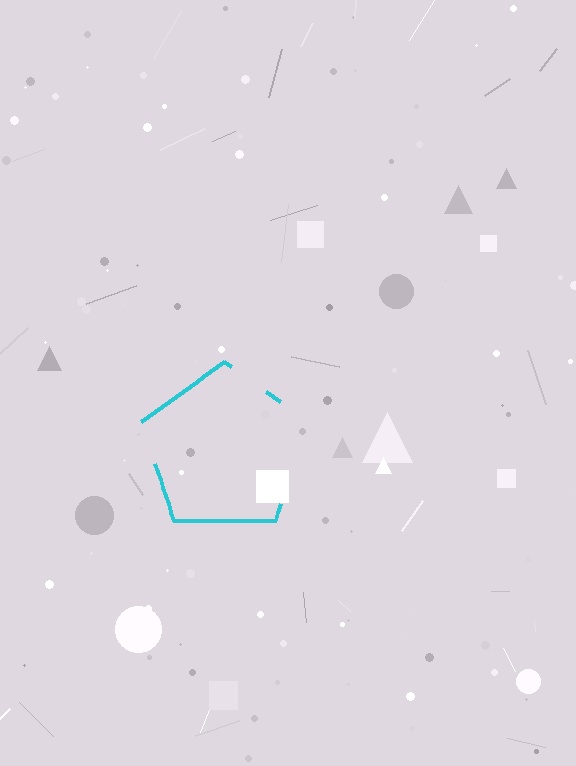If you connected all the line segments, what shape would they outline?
They would outline a pentagon.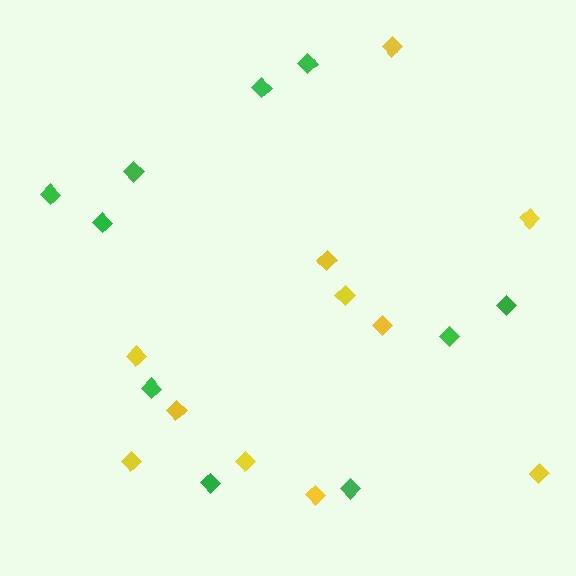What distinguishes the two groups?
There are 2 groups: one group of yellow diamonds (11) and one group of green diamonds (10).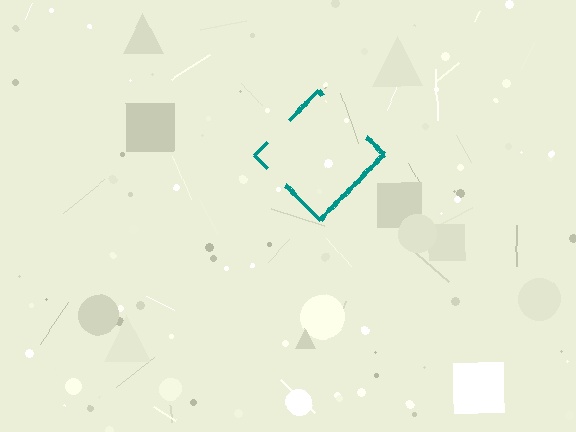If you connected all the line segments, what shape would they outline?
They would outline a diamond.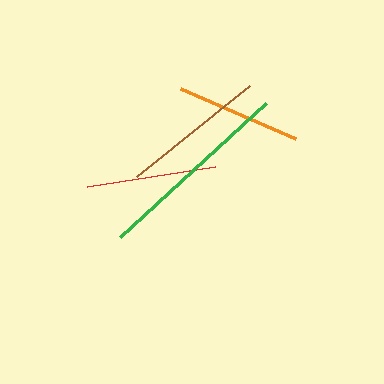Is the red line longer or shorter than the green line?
The green line is longer than the red line.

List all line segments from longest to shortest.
From longest to shortest: green, brown, red, orange.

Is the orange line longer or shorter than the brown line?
The brown line is longer than the orange line.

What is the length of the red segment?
The red segment is approximately 129 pixels long.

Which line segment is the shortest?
The orange line is the shortest at approximately 125 pixels.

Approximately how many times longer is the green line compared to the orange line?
The green line is approximately 1.6 times the length of the orange line.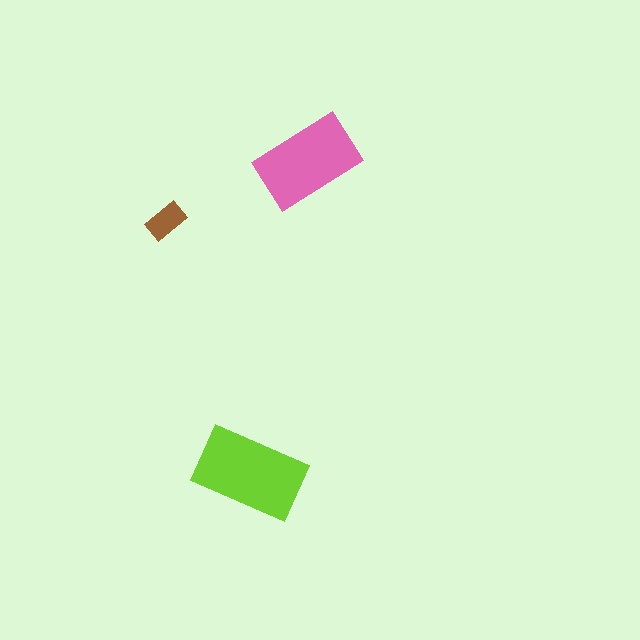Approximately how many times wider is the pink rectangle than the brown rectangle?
About 2.5 times wider.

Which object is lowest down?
The lime rectangle is bottommost.